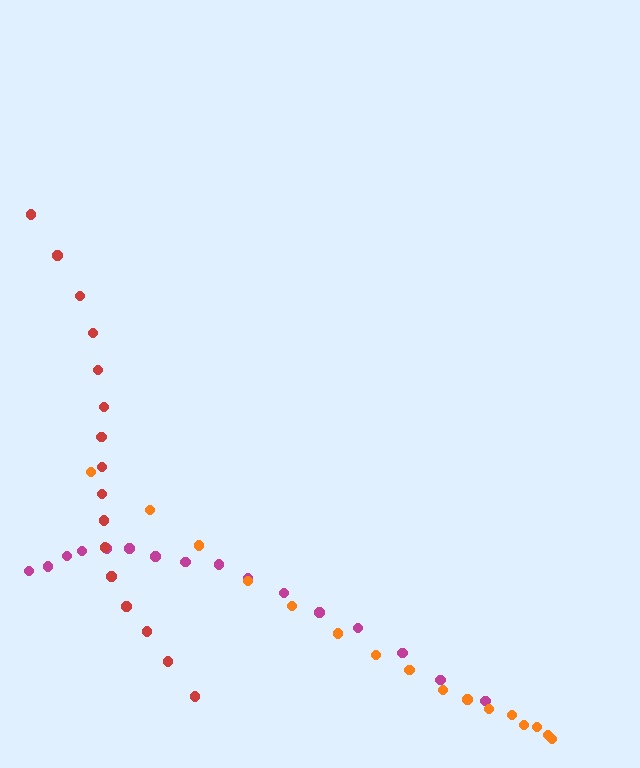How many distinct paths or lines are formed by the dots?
There are 3 distinct paths.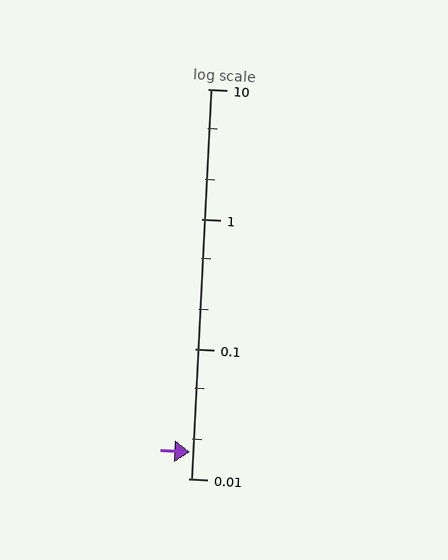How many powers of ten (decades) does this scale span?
The scale spans 3 decades, from 0.01 to 10.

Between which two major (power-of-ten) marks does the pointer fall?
The pointer is between 0.01 and 0.1.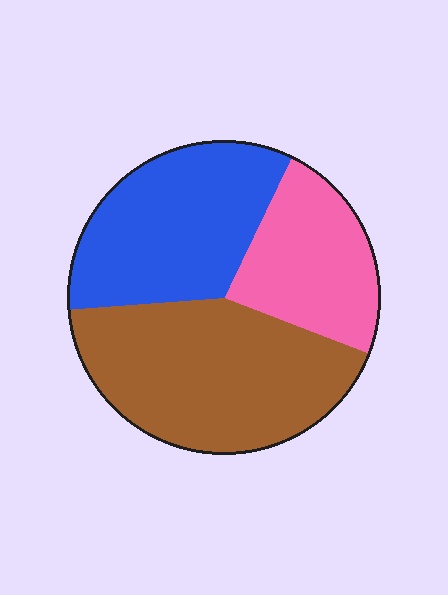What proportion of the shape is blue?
Blue takes up between a third and a half of the shape.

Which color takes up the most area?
Brown, at roughly 45%.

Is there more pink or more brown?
Brown.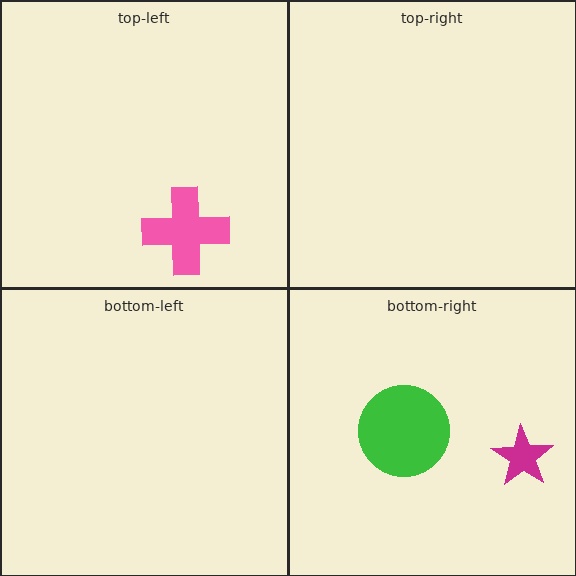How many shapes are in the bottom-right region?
2.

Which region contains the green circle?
The bottom-right region.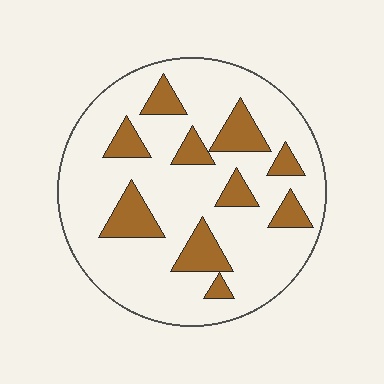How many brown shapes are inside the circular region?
10.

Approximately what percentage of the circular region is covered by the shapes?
Approximately 20%.